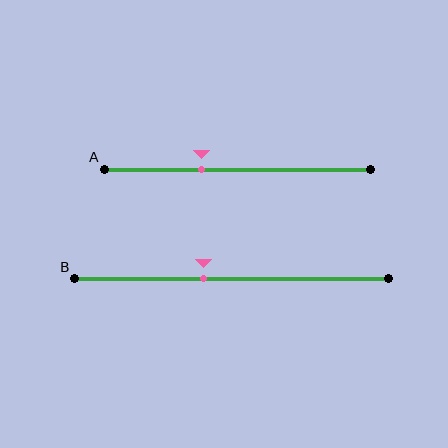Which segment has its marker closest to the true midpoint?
Segment B has its marker closest to the true midpoint.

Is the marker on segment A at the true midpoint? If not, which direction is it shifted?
No, the marker on segment A is shifted to the left by about 13% of the segment length.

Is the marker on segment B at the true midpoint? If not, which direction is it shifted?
No, the marker on segment B is shifted to the left by about 9% of the segment length.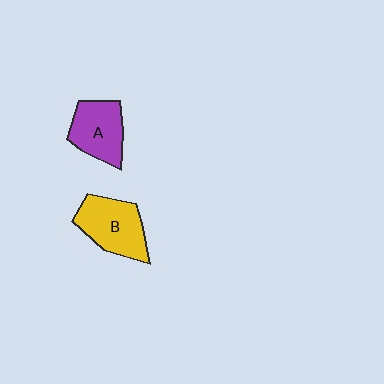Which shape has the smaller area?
Shape A (purple).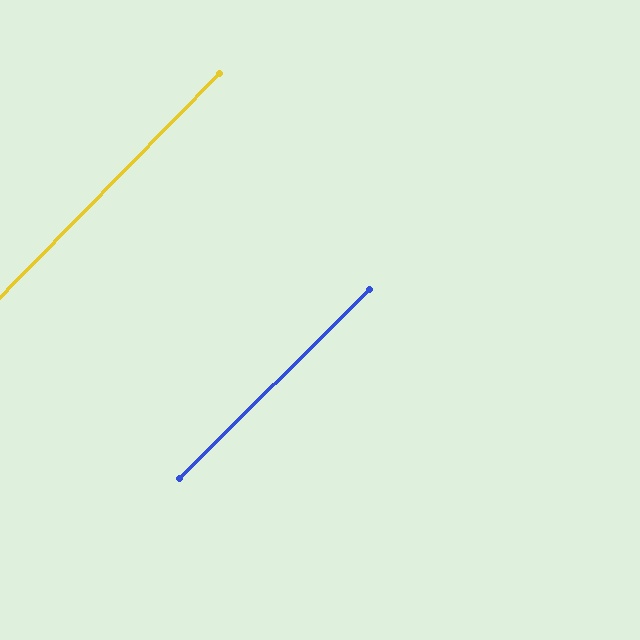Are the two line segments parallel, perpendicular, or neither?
Parallel — their directions differ by only 0.5°.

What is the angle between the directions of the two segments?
Approximately 1 degree.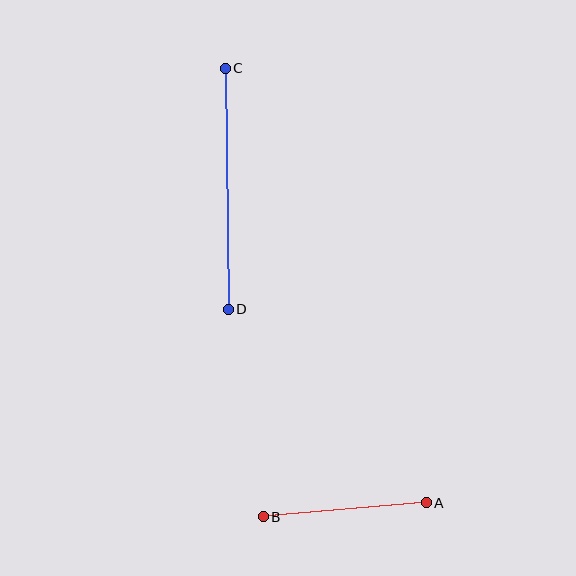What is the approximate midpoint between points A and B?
The midpoint is at approximately (345, 510) pixels.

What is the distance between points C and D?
The distance is approximately 241 pixels.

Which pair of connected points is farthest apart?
Points C and D are farthest apart.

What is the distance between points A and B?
The distance is approximately 164 pixels.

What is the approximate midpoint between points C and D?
The midpoint is at approximately (227, 189) pixels.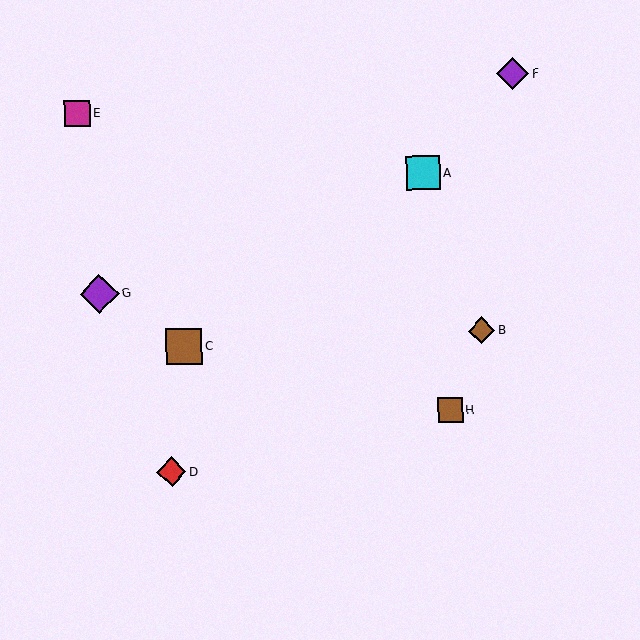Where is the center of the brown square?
The center of the brown square is at (184, 346).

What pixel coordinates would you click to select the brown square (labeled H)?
Click at (450, 410) to select the brown square H.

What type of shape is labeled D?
Shape D is a red diamond.